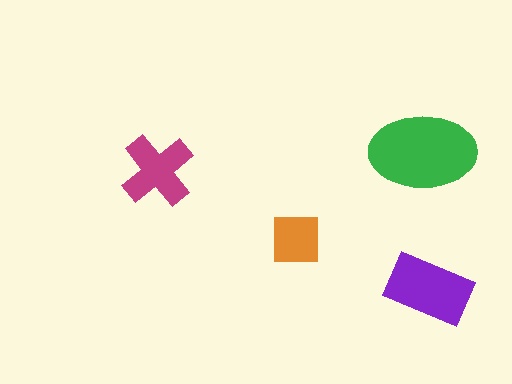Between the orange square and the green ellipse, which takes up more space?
The green ellipse.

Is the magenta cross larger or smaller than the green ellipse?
Smaller.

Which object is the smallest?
The orange square.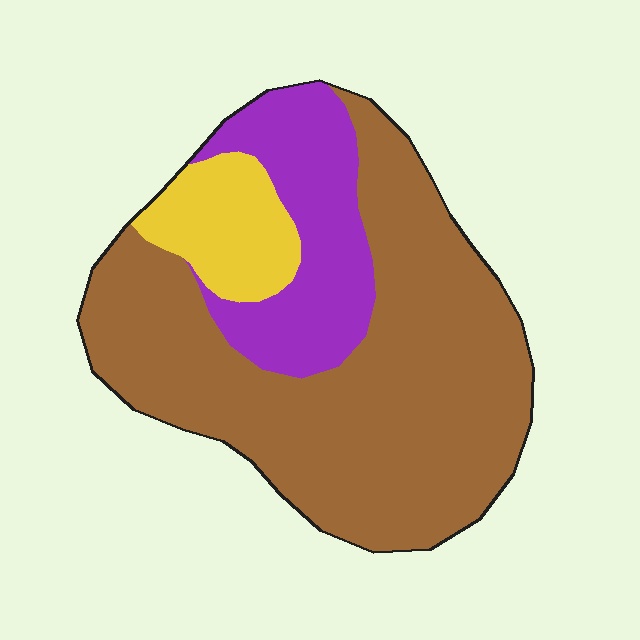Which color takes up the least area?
Yellow, at roughly 10%.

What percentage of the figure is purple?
Purple takes up about one fifth (1/5) of the figure.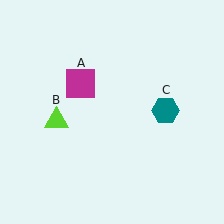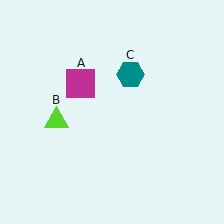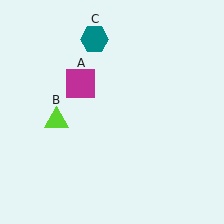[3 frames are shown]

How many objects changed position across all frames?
1 object changed position: teal hexagon (object C).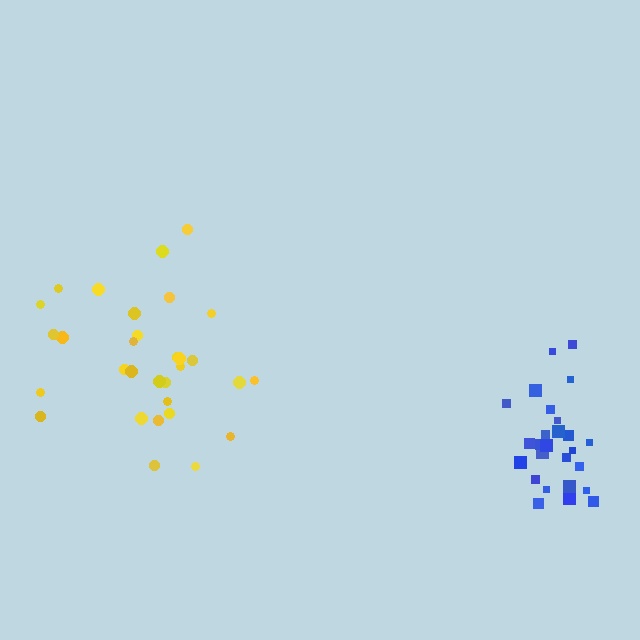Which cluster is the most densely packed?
Blue.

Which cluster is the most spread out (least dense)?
Yellow.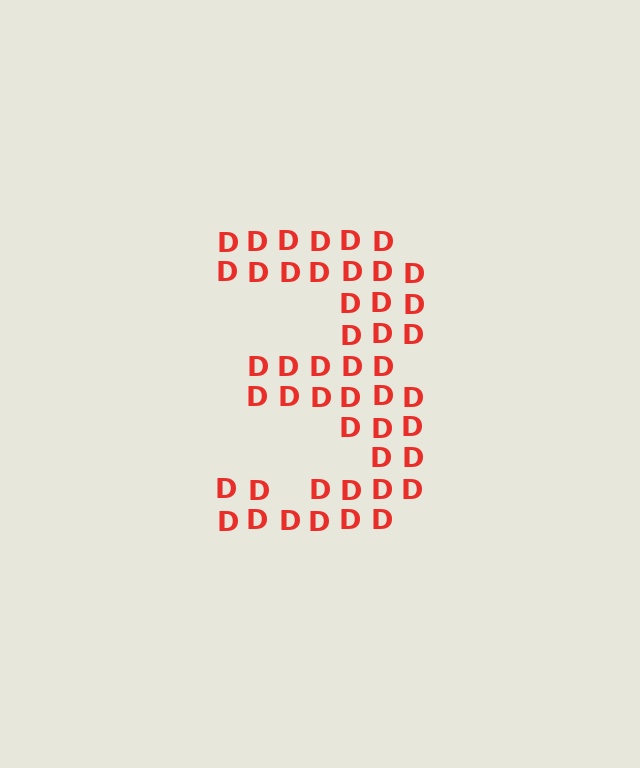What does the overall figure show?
The overall figure shows the digit 3.